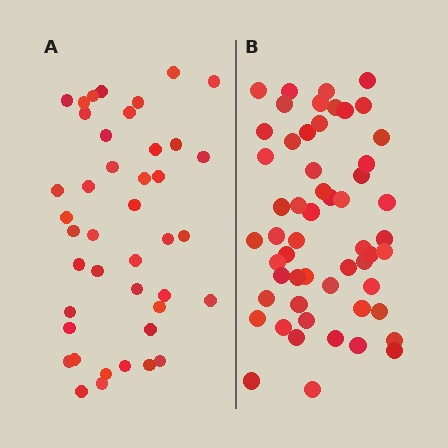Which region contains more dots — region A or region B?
Region B (the right region) has more dots.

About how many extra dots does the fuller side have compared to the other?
Region B has approximately 15 more dots than region A.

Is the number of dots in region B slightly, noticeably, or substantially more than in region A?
Region B has noticeably more, but not dramatically so. The ratio is roughly 1.3 to 1.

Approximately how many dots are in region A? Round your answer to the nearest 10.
About 40 dots. (The exact count is 42, which rounds to 40.)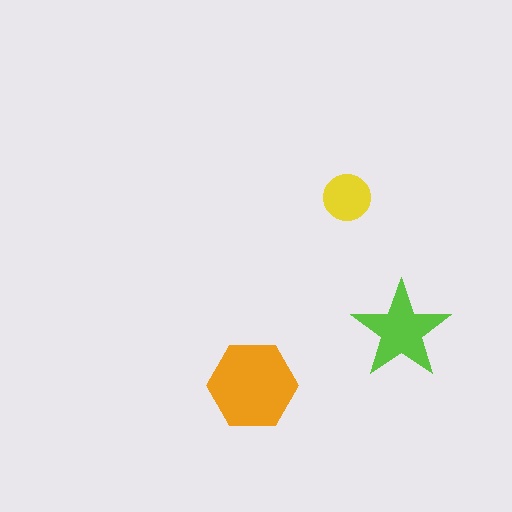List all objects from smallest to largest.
The yellow circle, the lime star, the orange hexagon.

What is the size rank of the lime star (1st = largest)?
2nd.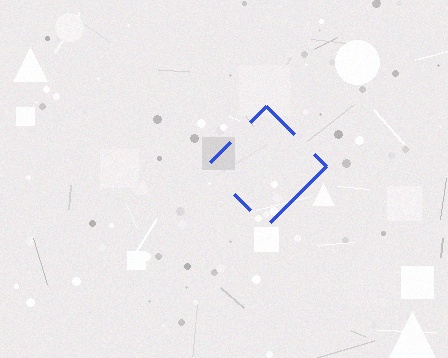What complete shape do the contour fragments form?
The contour fragments form a diamond.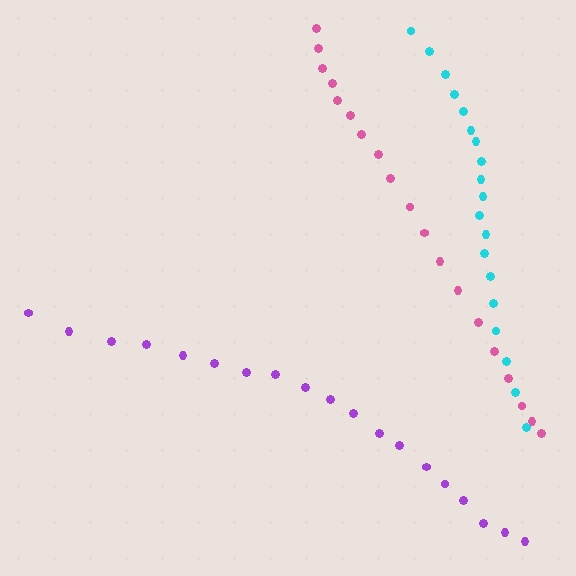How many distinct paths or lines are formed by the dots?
There are 3 distinct paths.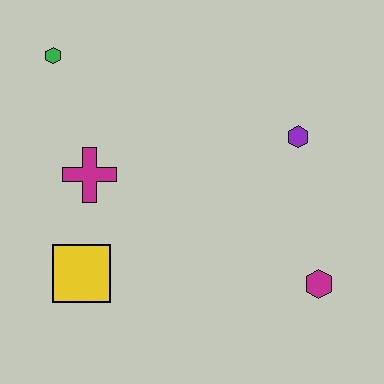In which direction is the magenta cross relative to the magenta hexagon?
The magenta cross is to the left of the magenta hexagon.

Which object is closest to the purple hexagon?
The magenta hexagon is closest to the purple hexagon.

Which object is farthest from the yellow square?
The purple hexagon is farthest from the yellow square.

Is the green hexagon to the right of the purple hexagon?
No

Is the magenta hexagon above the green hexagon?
No